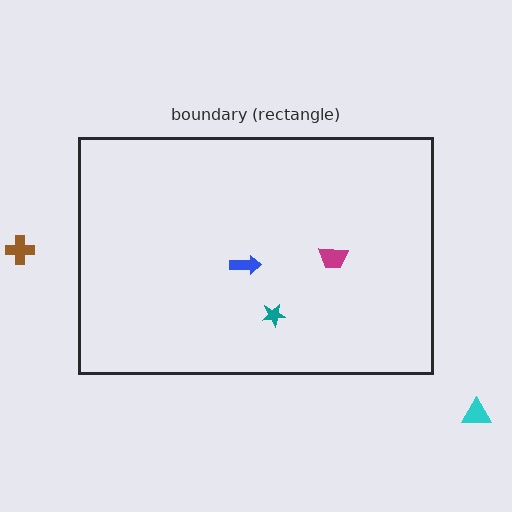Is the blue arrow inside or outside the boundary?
Inside.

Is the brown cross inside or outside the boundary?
Outside.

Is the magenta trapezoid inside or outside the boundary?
Inside.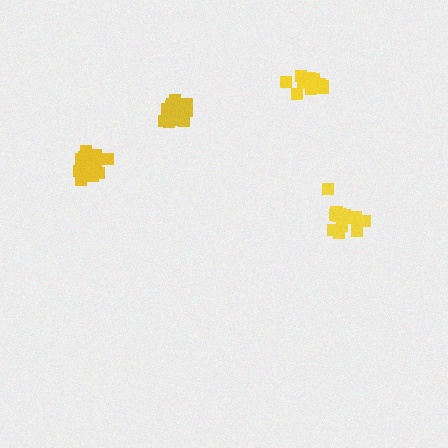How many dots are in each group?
Group 1: 13 dots, Group 2: 18 dots, Group 3: 16 dots, Group 4: 19 dots (66 total).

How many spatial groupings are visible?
There are 4 spatial groupings.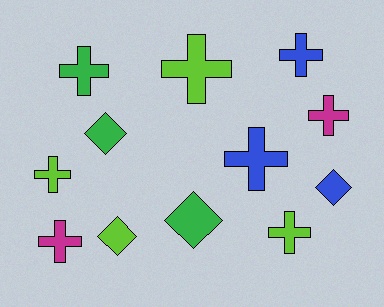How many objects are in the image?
There are 12 objects.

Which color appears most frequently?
Lime, with 4 objects.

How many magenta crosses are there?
There are 2 magenta crosses.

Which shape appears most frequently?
Cross, with 8 objects.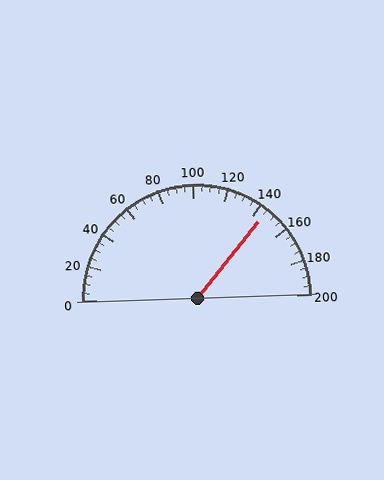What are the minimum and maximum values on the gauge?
The gauge ranges from 0 to 200.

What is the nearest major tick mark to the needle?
The nearest major tick mark is 140.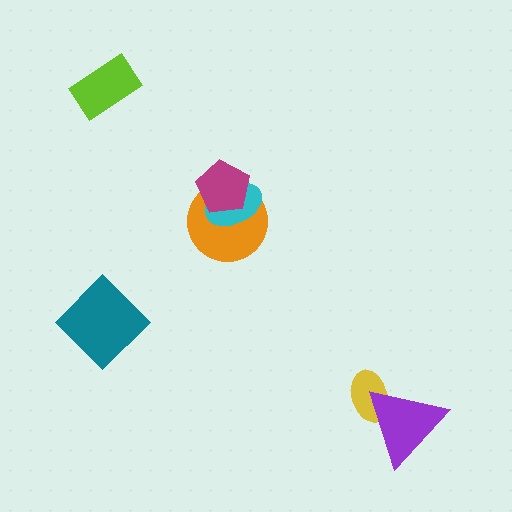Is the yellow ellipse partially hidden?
Yes, it is partially covered by another shape.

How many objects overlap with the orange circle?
2 objects overlap with the orange circle.